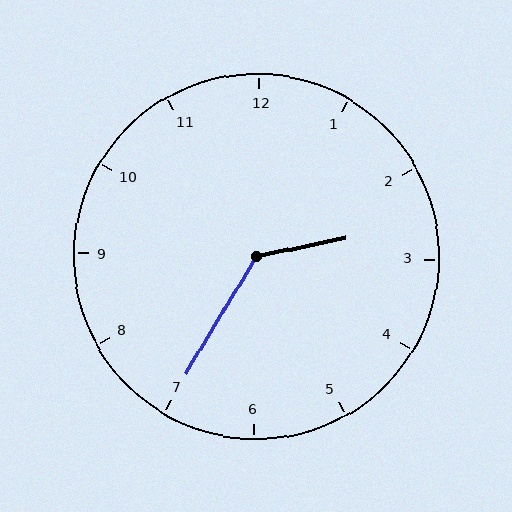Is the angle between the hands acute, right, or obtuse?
It is obtuse.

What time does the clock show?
2:35.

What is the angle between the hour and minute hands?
Approximately 132 degrees.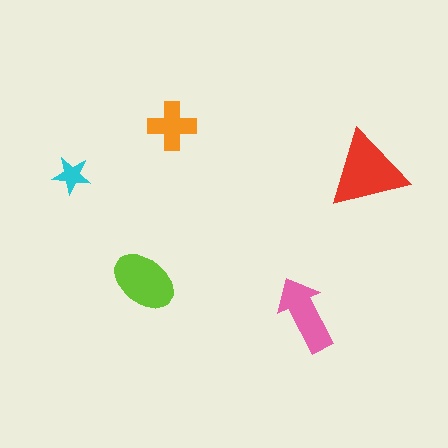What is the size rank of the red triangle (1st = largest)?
1st.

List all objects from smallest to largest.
The cyan star, the orange cross, the pink arrow, the lime ellipse, the red triangle.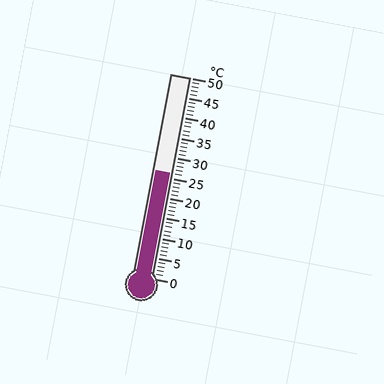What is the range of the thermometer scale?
The thermometer scale ranges from 0°C to 50°C.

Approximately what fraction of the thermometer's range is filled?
The thermometer is filled to approximately 50% of its range.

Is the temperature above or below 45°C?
The temperature is below 45°C.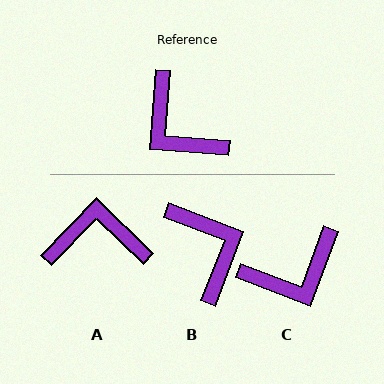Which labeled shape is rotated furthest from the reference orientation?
B, about 163 degrees away.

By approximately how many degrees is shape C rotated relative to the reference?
Approximately 74 degrees counter-clockwise.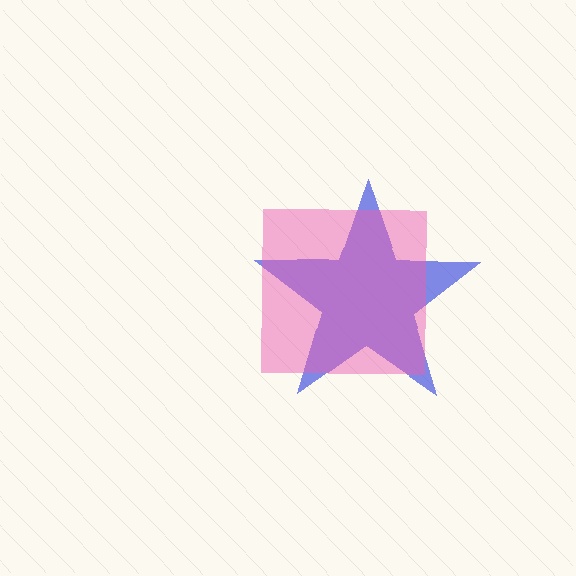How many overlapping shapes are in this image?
There are 2 overlapping shapes in the image.